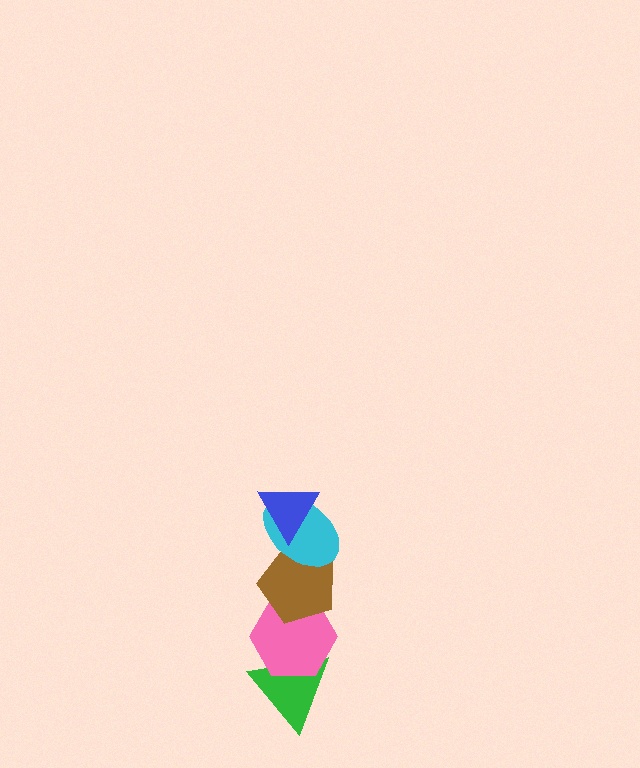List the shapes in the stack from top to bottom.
From top to bottom: the blue triangle, the cyan ellipse, the brown pentagon, the pink hexagon, the green triangle.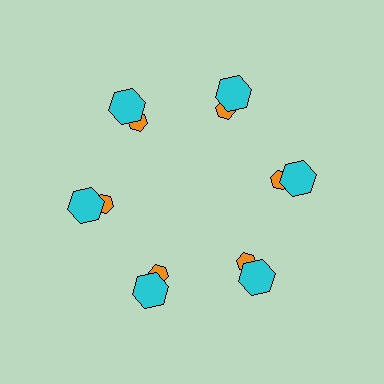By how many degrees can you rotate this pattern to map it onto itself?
The pattern maps onto itself every 60 degrees of rotation.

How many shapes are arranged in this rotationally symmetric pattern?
There are 12 shapes, arranged in 6 groups of 2.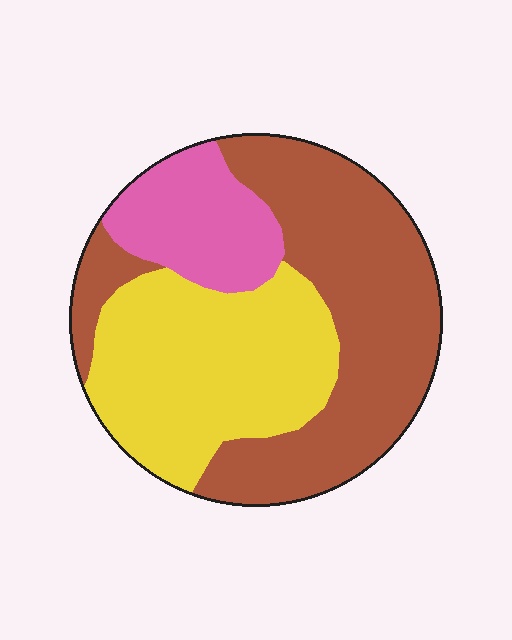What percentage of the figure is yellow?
Yellow takes up about three eighths (3/8) of the figure.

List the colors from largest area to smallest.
From largest to smallest: brown, yellow, pink.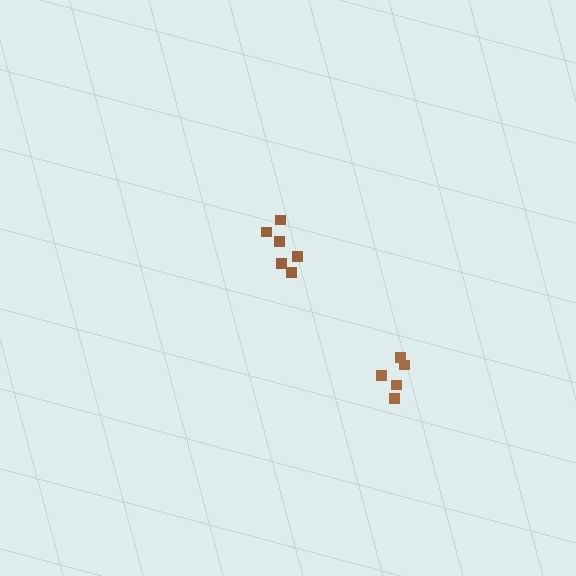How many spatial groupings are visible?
There are 2 spatial groupings.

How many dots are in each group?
Group 1: 6 dots, Group 2: 5 dots (11 total).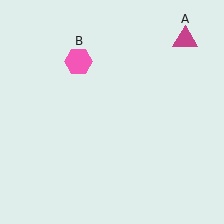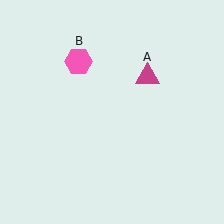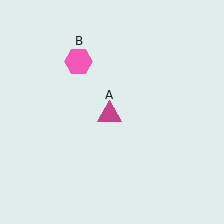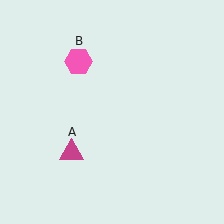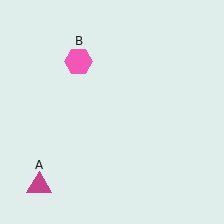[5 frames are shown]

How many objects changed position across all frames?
1 object changed position: magenta triangle (object A).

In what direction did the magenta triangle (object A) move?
The magenta triangle (object A) moved down and to the left.